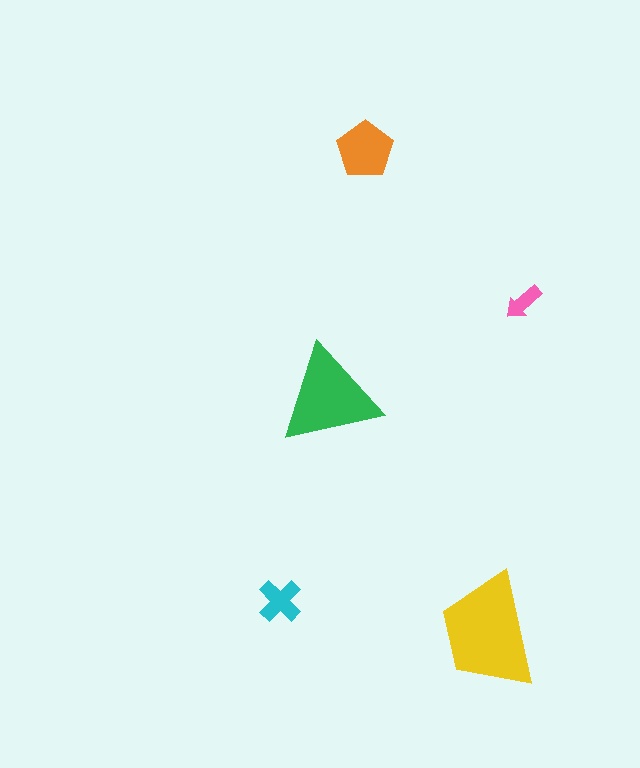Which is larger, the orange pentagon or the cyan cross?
The orange pentagon.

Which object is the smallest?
The pink arrow.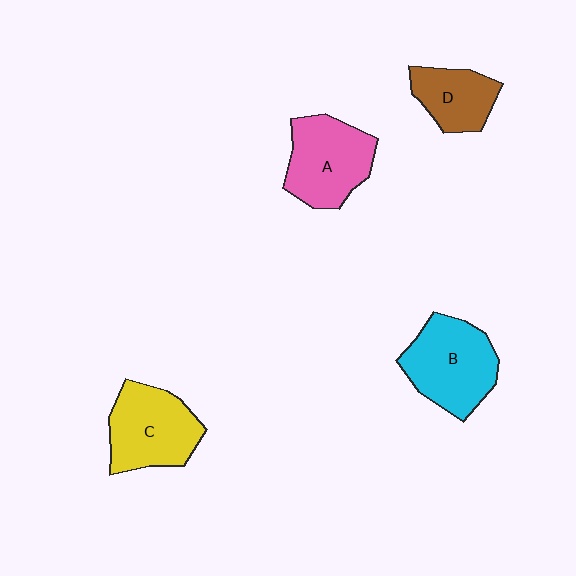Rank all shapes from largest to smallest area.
From largest to smallest: B (cyan), C (yellow), A (pink), D (brown).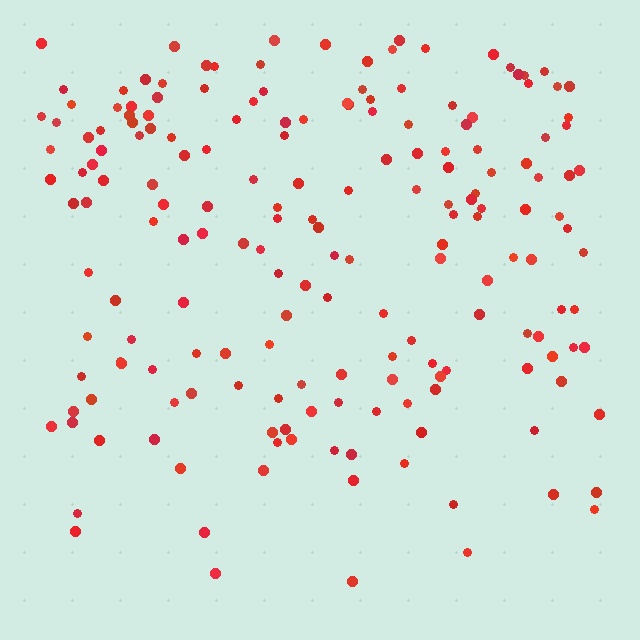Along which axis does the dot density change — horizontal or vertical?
Vertical.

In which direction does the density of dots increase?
From bottom to top, with the top side densest.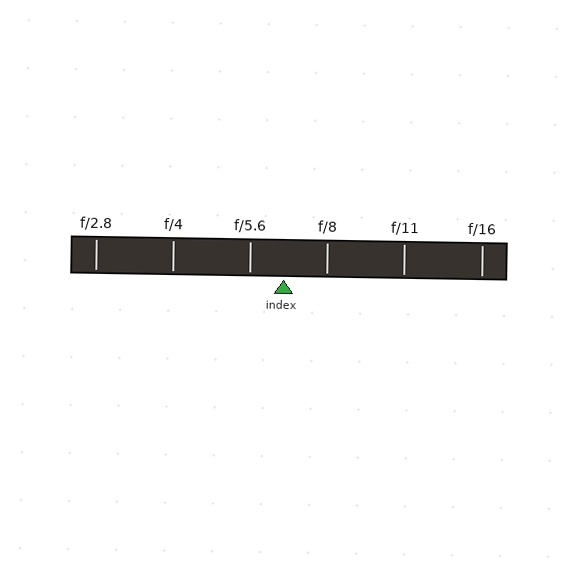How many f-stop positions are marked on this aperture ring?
There are 6 f-stop positions marked.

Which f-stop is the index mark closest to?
The index mark is closest to f/5.6.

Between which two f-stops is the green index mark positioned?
The index mark is between f/5.6 and f/8.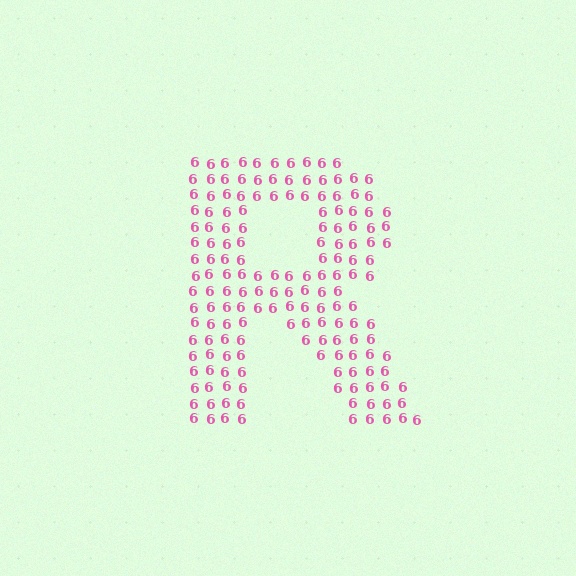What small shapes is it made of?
It is made of small digit 6's.